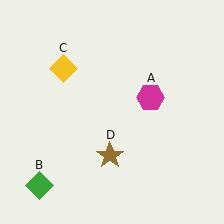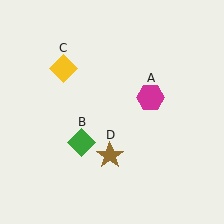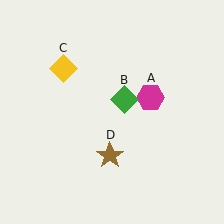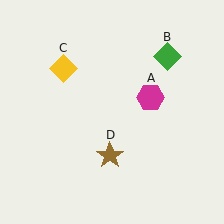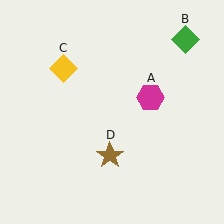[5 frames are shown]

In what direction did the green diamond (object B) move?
The green diamond (object B) moved up and to the right.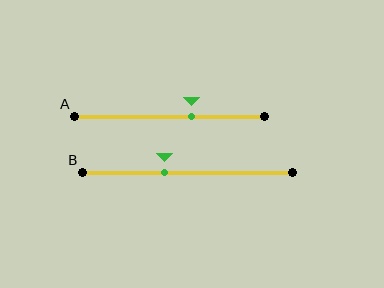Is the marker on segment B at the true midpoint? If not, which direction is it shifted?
No, the marker on segment B is shifted to the left by about 11% of the segment length.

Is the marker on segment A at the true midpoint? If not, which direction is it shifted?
No, the marker on segment A is shifted to the right by about 11% of the segment length.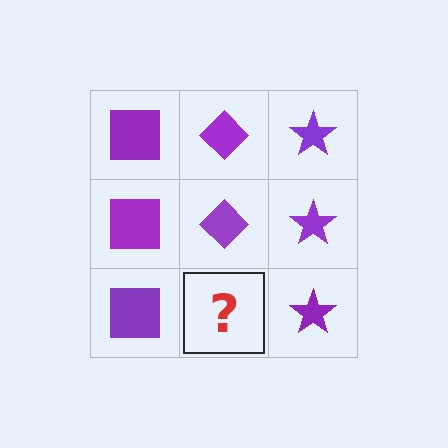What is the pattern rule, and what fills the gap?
The rule is that each column has a consistent shape. The gap should be filled with a purple diamond.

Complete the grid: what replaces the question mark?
The question mark should be replaced with a purple diamond.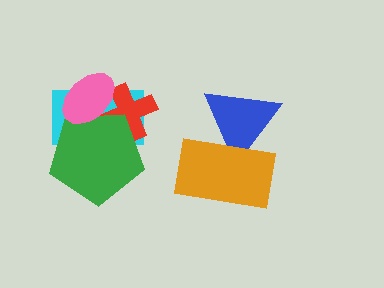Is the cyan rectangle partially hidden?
Yes, it is partially covered by another shape.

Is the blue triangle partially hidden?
Yes, it is partially covered by another shape.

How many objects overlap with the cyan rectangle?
3 objects overlap with the cyan rectangle.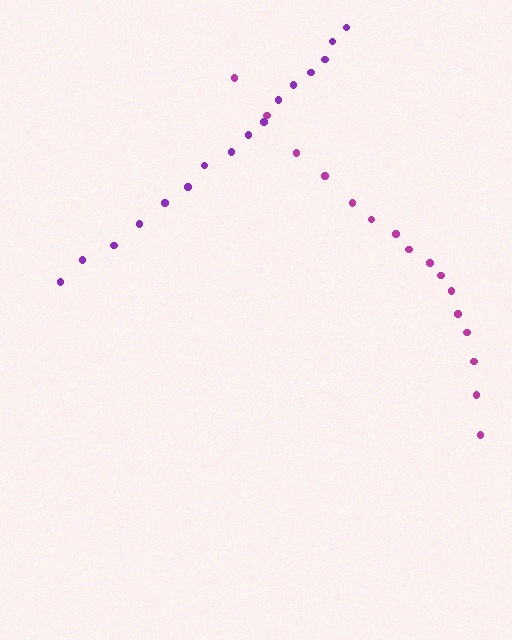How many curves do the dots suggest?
There are 2 distinct paths.